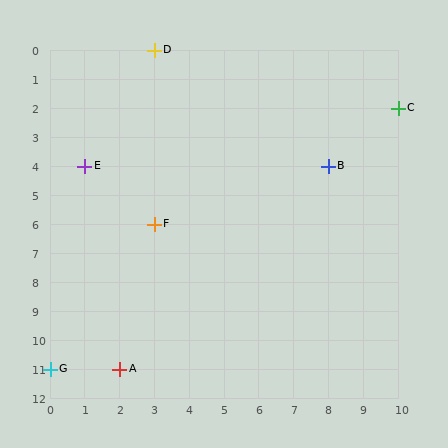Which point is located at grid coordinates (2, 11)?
Point A is at (2, 11).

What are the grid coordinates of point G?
Point G is at grid coordinates (0, 11).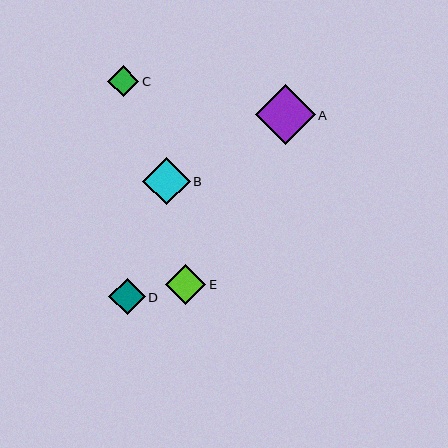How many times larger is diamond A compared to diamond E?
Diamond A is approximately 1.5 times the size of diamond E.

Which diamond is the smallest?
Diamond C is the smallest with a size of approximately 31 pixels.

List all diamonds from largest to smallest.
From largest to smallest: A, B, E, D, C.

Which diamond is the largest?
Diamond A is the largest with a size of approximately 60 pixels.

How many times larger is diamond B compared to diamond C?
Diamond B is approximately 1.5 times the size of diamond C.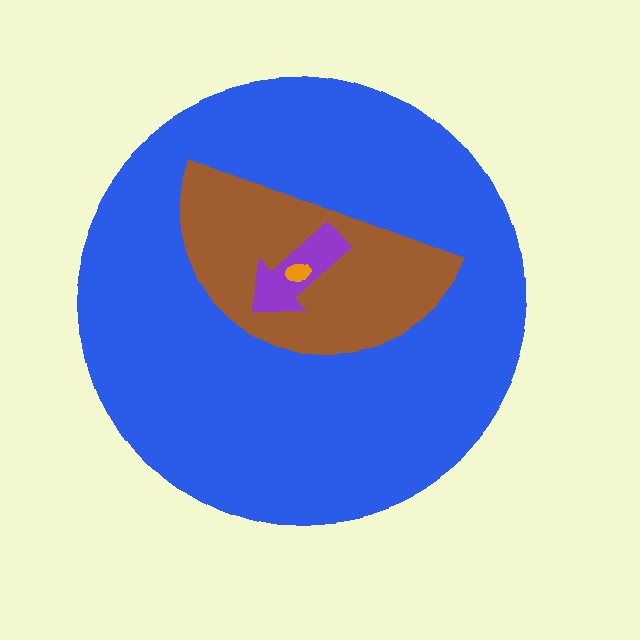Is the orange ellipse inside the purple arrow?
Yes.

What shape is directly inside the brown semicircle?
The purple arrow.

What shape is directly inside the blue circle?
The brown semicircle.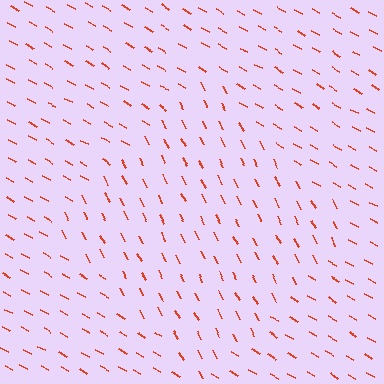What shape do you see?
I see a diamond.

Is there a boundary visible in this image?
Yes, there is a texture boundary formed by a change in line orientation.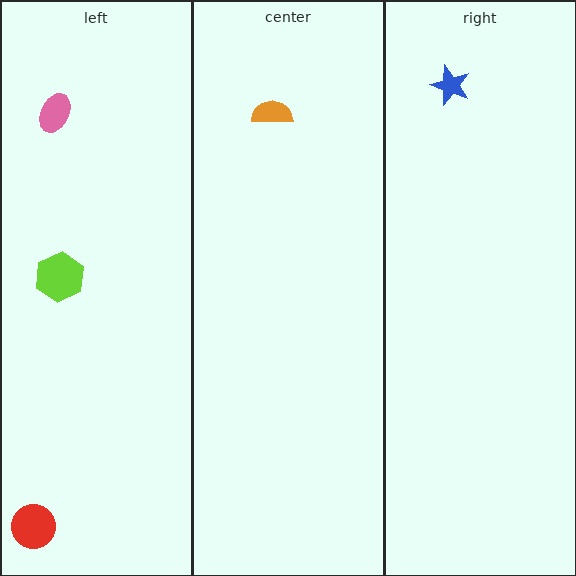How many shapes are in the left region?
3.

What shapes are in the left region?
The lime hexagon, the pink ellipse, the red circle.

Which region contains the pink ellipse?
The left region.